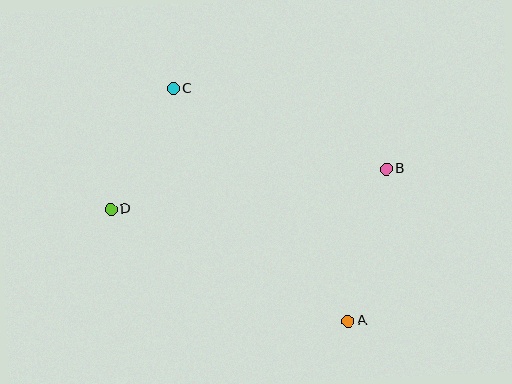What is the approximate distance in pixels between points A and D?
The distance between A and D is approximately 262 pixels.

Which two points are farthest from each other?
Points A and C are farthest from each other.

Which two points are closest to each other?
Points C and D are closest to each other.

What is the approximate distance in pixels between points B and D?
The distance between B and D is approximately 278 pixels.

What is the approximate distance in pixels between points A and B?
The distance between A and B is approximately 157 pixels.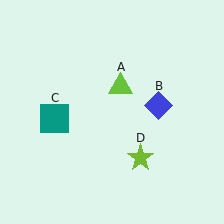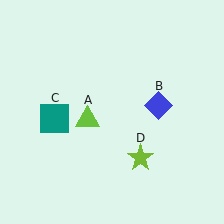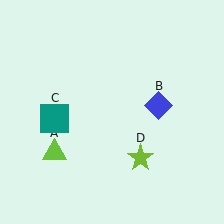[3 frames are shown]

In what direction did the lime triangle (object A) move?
The lime triangle (object A) moved down and to the left.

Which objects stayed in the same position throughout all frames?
Blue diamond (object B) and teal square (object C) and lime star (object D) remained stationary.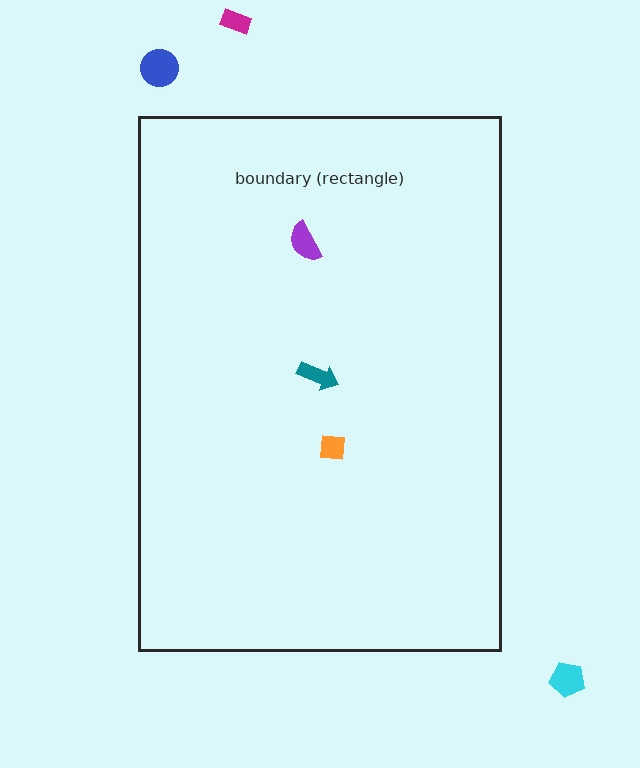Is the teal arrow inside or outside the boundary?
Inside.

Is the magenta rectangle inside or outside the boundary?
Outside.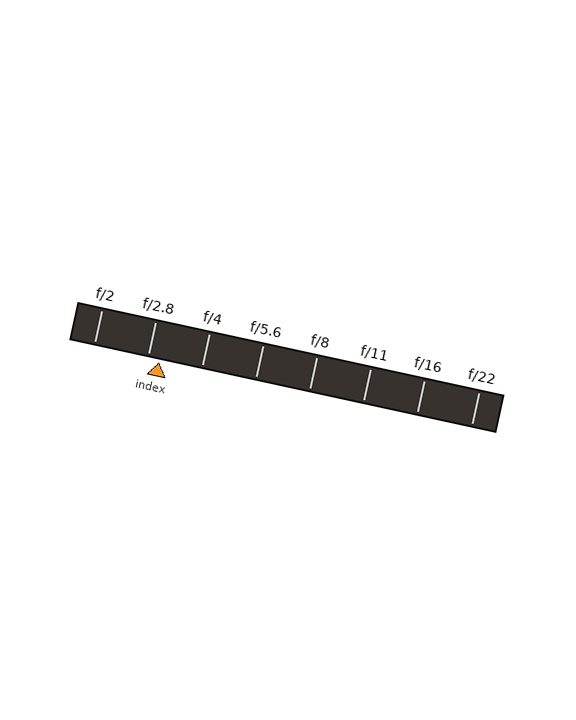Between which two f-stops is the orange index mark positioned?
The index mark is between f/2.8 and f/4.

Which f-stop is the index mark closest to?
The index mark is closest to f/2.8.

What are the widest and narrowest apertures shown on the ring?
The widest aperture shown is f/2 and the narrowest is f/22.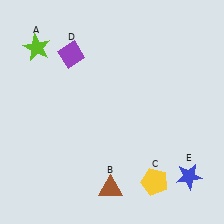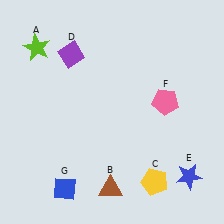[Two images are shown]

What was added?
A pink pentagon (F), a blue diamond (G) were added in Image 2.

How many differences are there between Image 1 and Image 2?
There are 2 differences between the two images.